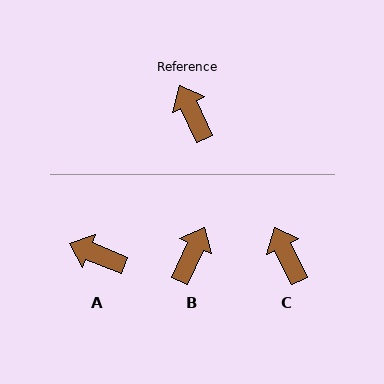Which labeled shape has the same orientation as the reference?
C.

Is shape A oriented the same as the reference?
No, it is off by about 43 degrees.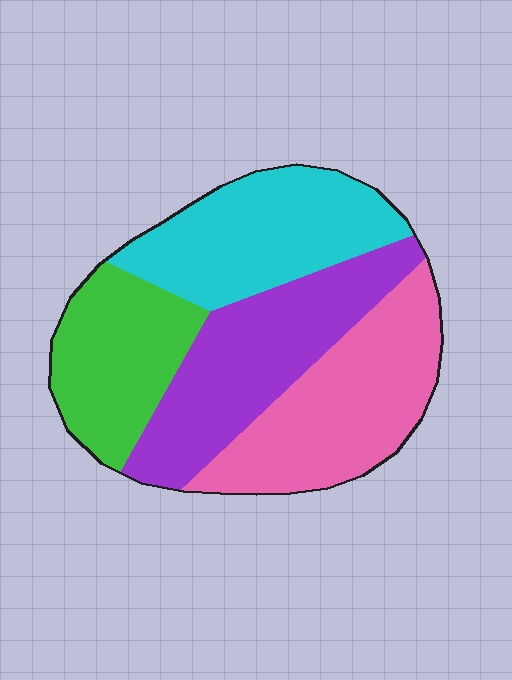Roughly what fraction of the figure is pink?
Pink takes up about one quarter (1/4) of the figure.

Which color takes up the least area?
Green, at roughly 20%.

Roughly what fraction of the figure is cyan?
Cyan covers around 25% of the figure.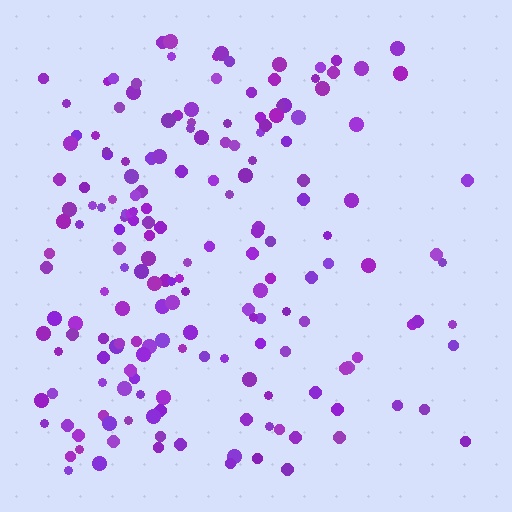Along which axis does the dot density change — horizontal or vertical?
Horizontal.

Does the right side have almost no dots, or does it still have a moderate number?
Still a moderate number, just noticeably fewer than the left.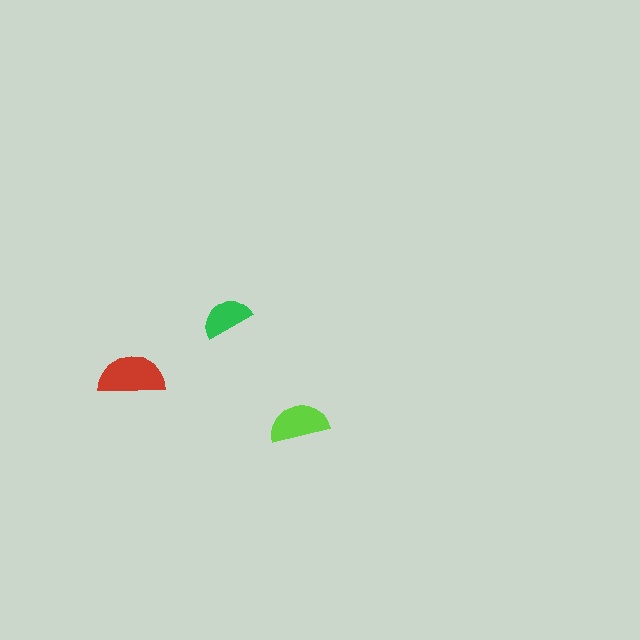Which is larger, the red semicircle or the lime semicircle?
The red one.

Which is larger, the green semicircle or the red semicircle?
The red one.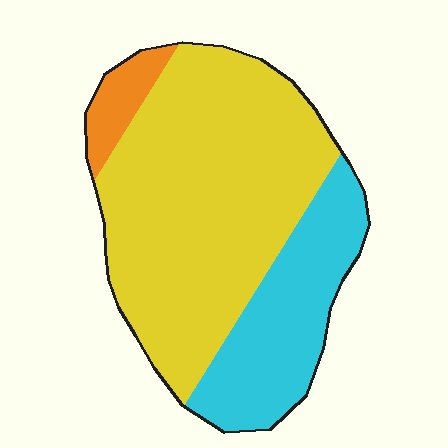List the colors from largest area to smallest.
From largest to smallest: yellow, cyan, orange.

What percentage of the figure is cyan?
Cyan takes up about one quarter (1/4) of the figure.